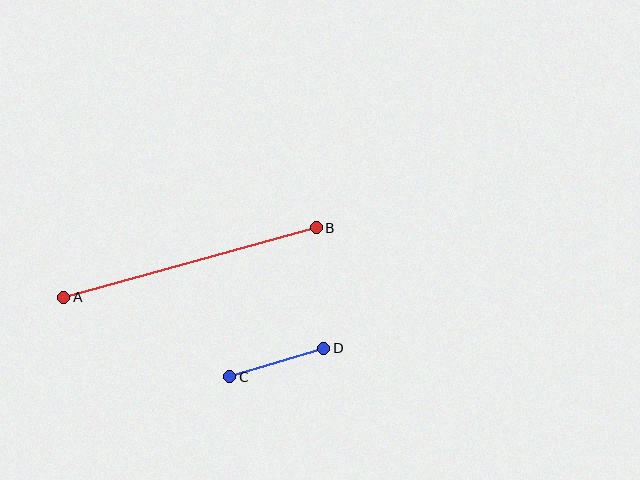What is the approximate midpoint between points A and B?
The midpoint is at approximately (190, 262) pixels.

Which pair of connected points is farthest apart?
Points A and B are farthest apart.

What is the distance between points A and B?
The distance is approximately 262 pixels.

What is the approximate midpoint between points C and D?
The midpoint is at approximately (277, 362) pixels.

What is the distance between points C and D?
The distance is approximately 98 pixels.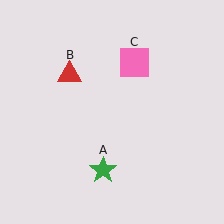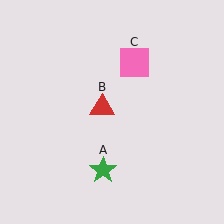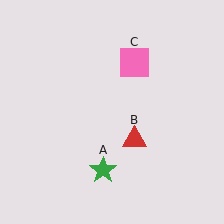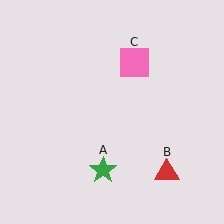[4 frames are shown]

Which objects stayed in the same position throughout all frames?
Green star (object A) and pink square (object C) remained stationary.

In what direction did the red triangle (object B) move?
The red triangle (object B) moved down and to the right.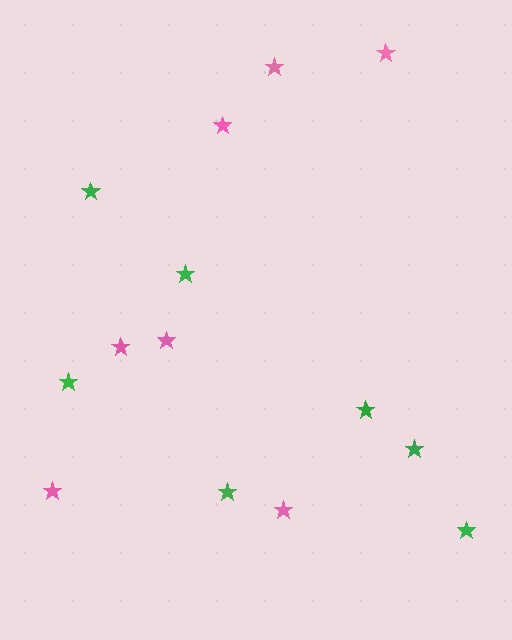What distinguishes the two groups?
There are 2 groups: one group of green stars (7) and one group of pink stars (7).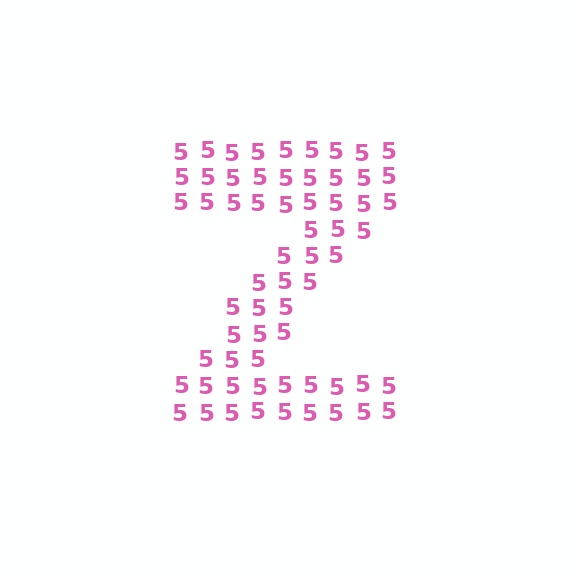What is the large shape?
The large shape is the letter Z.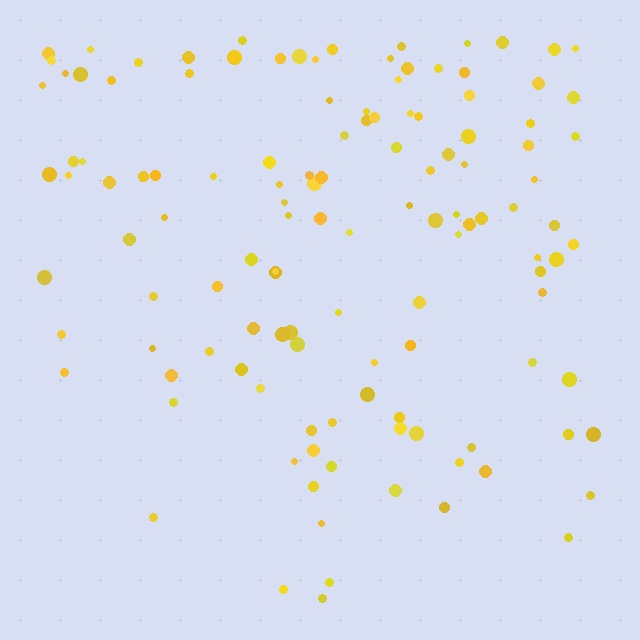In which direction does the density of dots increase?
From bottom to top, with the top side densest.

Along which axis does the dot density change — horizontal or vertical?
Vertical.